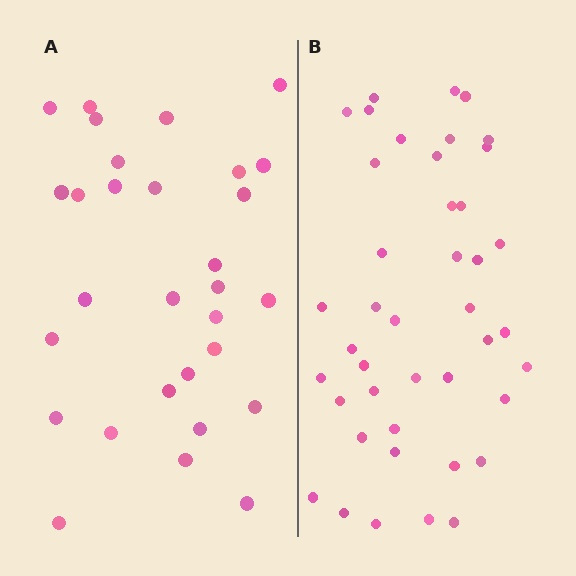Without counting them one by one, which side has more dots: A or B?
Region B (the right region) has more dots.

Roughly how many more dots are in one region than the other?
Region B has roughly 12 or so more dots than region A.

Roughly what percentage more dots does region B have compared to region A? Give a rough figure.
About 40% more.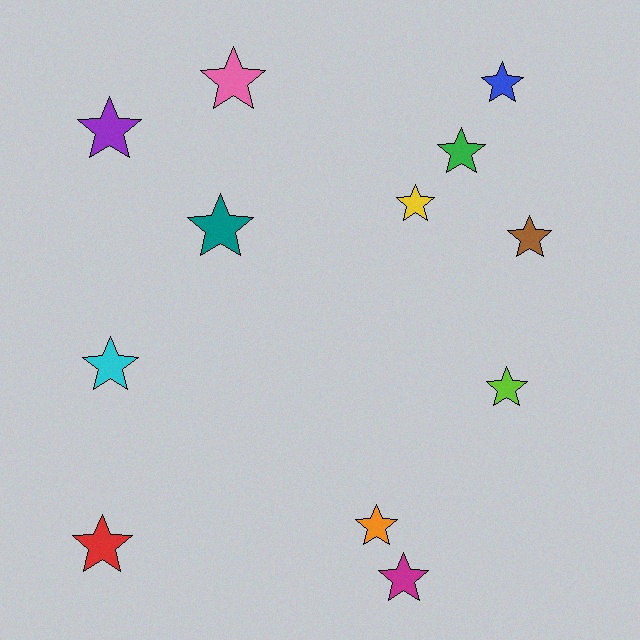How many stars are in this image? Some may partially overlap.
There are 12 stars.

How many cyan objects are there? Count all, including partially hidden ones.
There is 1 cyan object.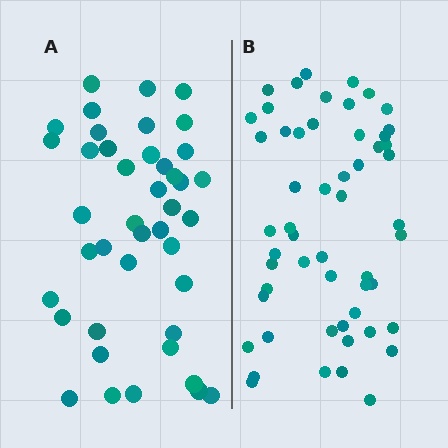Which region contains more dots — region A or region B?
Region B (the right region) has more dots.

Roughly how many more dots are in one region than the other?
Region B has roughly 12 or so more dots than region A.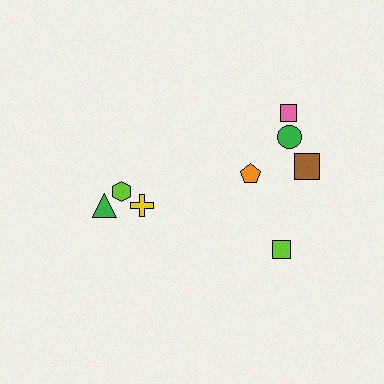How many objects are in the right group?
There are 5 objects.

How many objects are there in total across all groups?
There are 8 objects.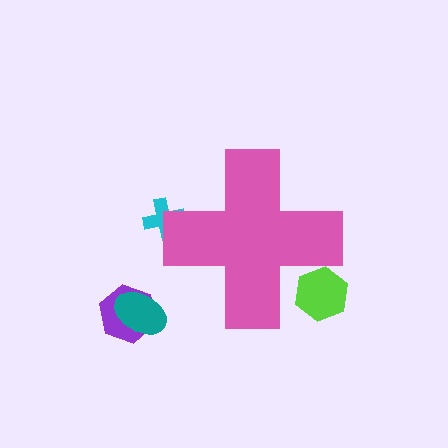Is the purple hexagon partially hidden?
No, the purple hexagon is fully visible.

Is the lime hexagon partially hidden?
Yes, the lime hexagon is partially hidden behind the pink cross.